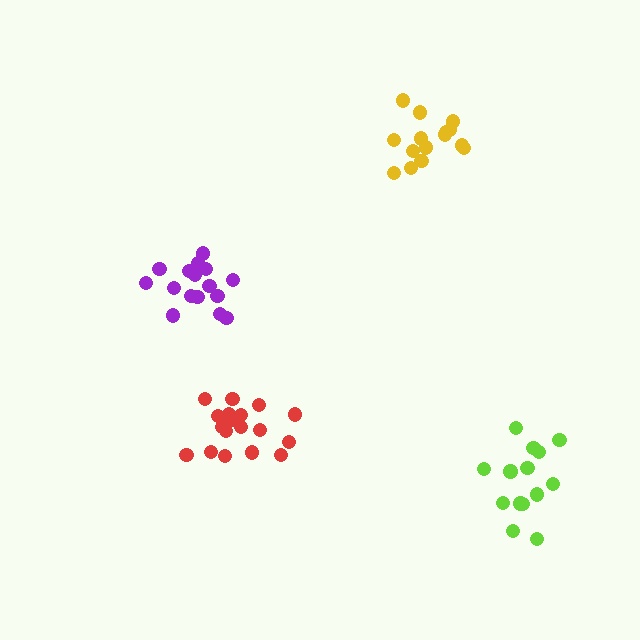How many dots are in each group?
Group 1: 19 dots, Group 2: 14 dots, Group 3: 16 dots, Group 4: 15 dots (64 total).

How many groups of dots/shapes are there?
There are 4 groups.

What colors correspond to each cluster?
The clusters are colored: red, lime, purple, yellow.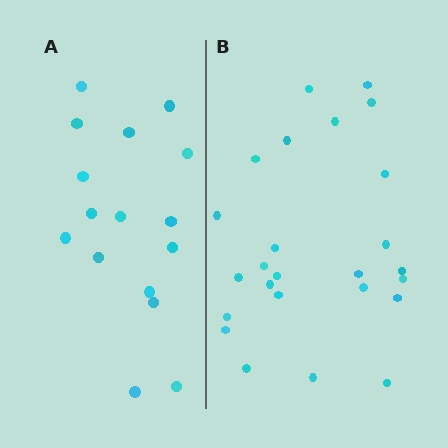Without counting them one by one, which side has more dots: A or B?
Region B (the right region) has more dots.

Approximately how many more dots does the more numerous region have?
Region B has roughly 8 or so more dots than region A.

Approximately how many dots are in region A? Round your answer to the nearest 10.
About 20 dots. (The exact count is 16, which rounds to 20.)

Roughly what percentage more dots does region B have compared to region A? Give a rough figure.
About 55% more.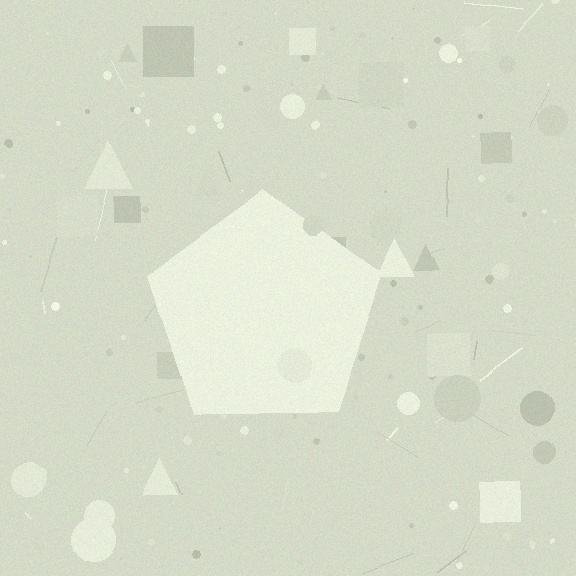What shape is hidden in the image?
A pentagon is hidden in the image.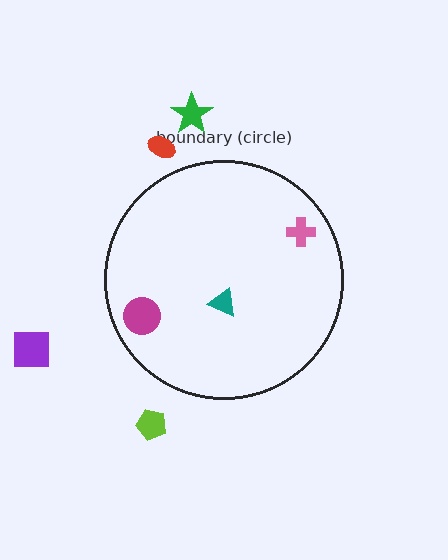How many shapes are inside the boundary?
3 inside, 4 outside.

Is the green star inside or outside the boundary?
Outside.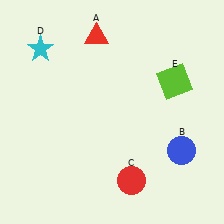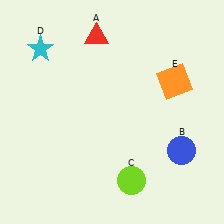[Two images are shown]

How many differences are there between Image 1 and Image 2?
There are 2 differences between the two images.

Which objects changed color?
C changed from red to lime. E changed from lime to orange.